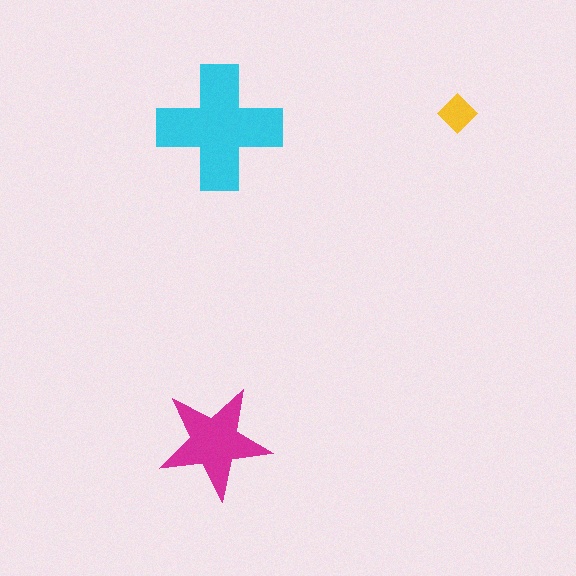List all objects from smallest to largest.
The yellow diamond, the magenta star, the cyan cross.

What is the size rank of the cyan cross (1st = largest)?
1st.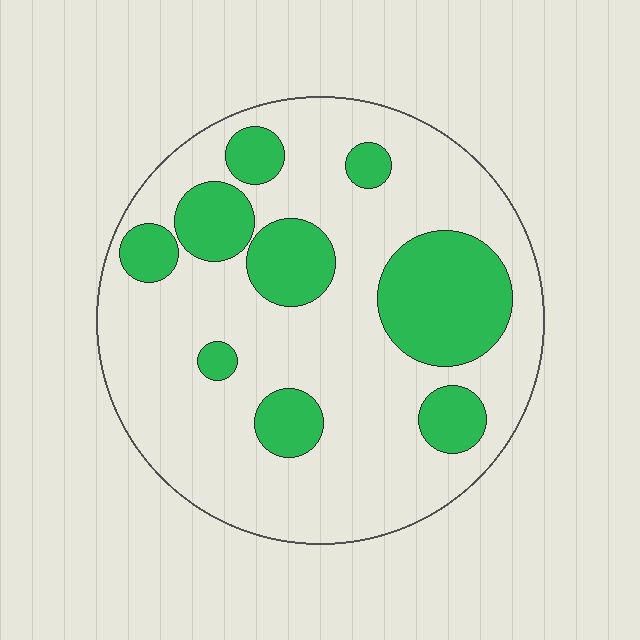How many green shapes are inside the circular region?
9.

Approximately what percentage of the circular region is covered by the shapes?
Approximately 25%.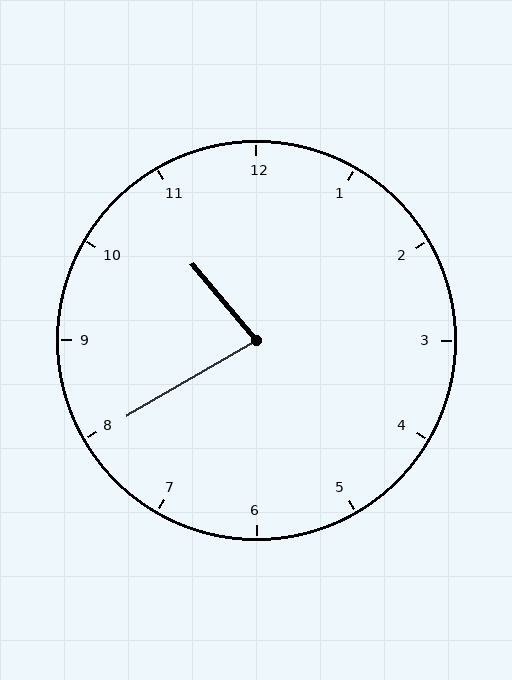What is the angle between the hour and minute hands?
Approximately 80 degrees.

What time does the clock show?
10:40.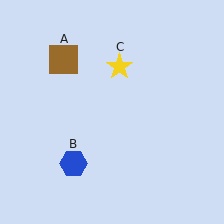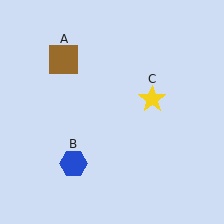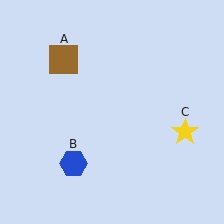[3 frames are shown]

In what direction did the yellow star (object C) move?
The yellow star (object C) moved down and to the right.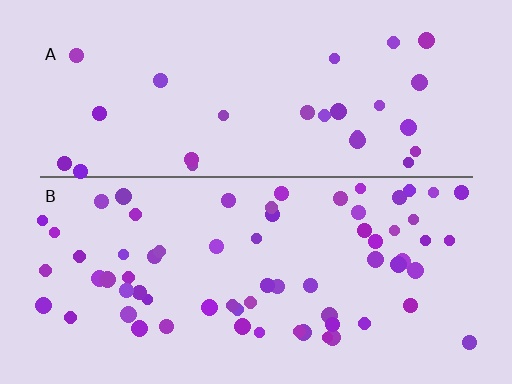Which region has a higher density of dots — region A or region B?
B (the bottom).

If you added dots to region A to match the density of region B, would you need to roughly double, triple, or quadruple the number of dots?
Approximately double.